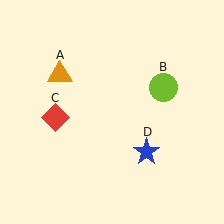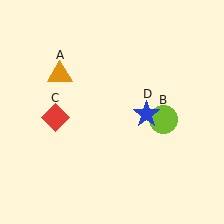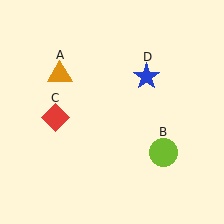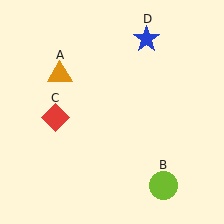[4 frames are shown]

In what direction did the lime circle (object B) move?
The lime circle (object B) moved down.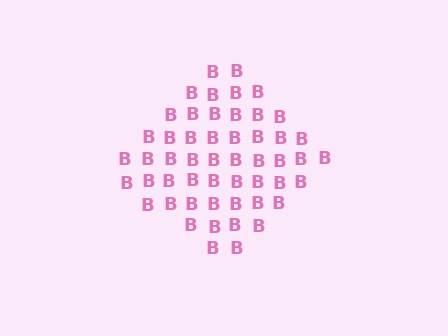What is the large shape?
The large shape is a diamond.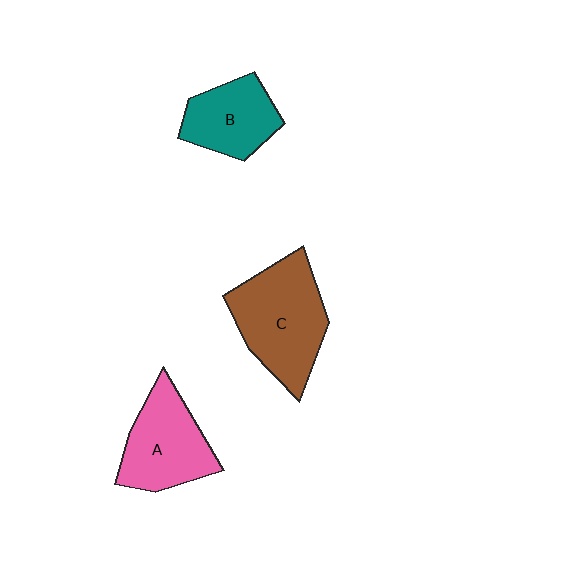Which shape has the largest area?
Shape C (brown).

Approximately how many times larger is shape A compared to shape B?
Approximately 1.2 times.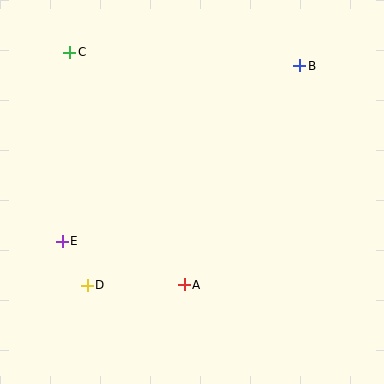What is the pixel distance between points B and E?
The distance between B and E is 295 pixels.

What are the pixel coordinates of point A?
Point A is at (184, 285).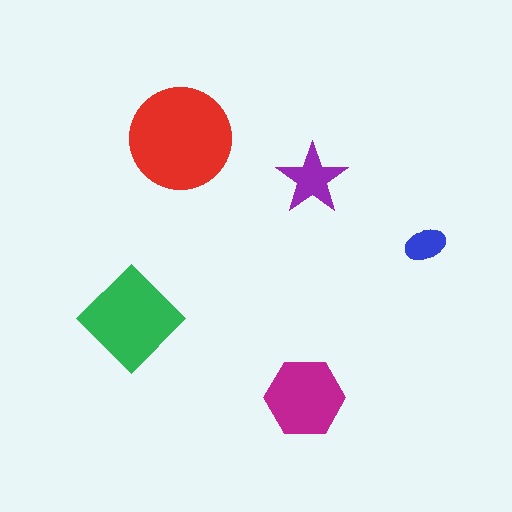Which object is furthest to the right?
The blue ellipse is rightmost.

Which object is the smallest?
The blue ellipse.